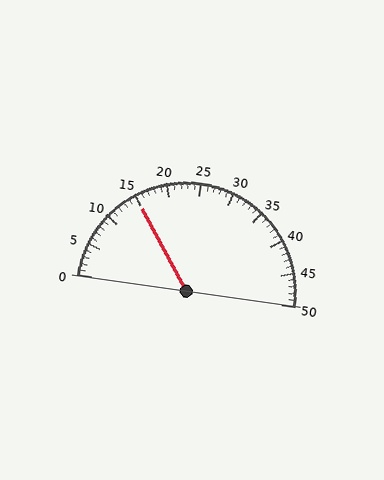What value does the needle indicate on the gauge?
The needle indicates approximately 15.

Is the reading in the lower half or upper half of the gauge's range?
The reading is in the lower half of the range (0 to 50).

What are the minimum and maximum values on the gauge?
The gauge ranges from 0 to 50.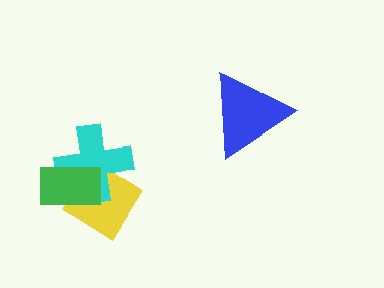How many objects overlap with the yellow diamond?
2 objects overlap with the yellow diamond.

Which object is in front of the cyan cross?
The green rectangle is in front of the cyan cross.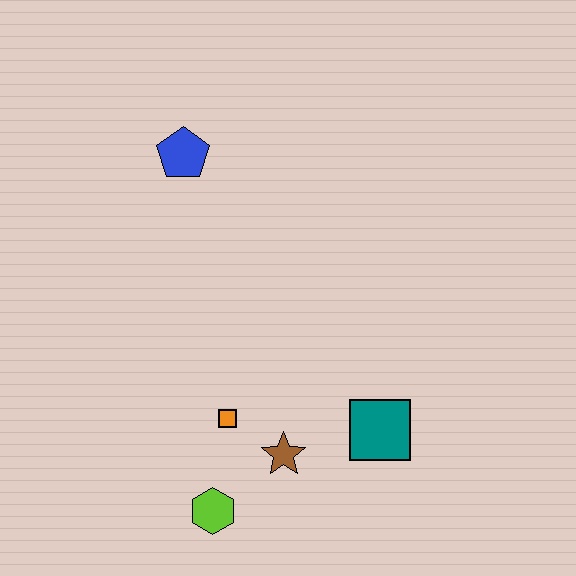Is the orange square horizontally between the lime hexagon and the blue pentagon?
No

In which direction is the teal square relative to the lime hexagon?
The teal square is to the right of the lime hexagon.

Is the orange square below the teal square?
No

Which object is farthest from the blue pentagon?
The lime hexagon is farthest from the blue pentagon.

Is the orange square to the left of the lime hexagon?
No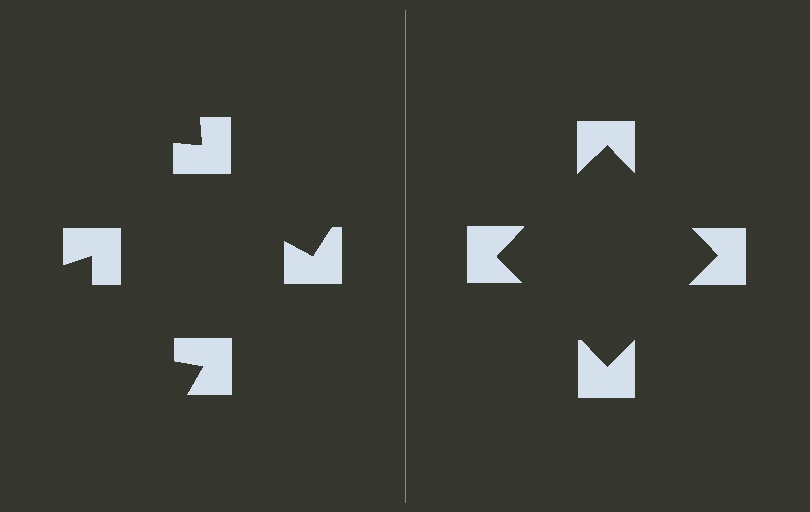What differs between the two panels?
The notched squares are positioned identically on both sides; only the wedge orientations differ. On the right they align to a square; on the left they are misaligned.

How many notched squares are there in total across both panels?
8 — 4 on each side.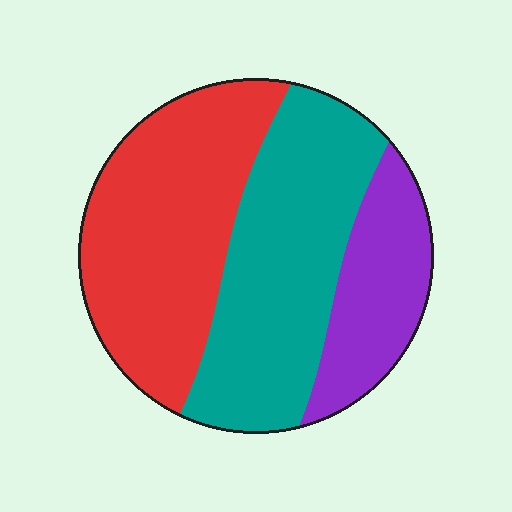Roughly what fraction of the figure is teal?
Teal covers about 40% of the figure.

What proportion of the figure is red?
Red takes up about two fifths (2/5) of the figure.